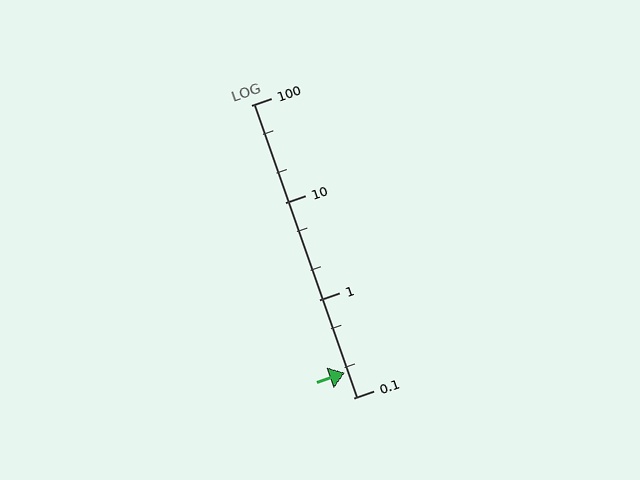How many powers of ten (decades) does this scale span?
The scale spans 3 decades, from 0.1 to 100.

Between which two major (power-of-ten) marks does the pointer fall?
The pointer is between 0.1 and 1.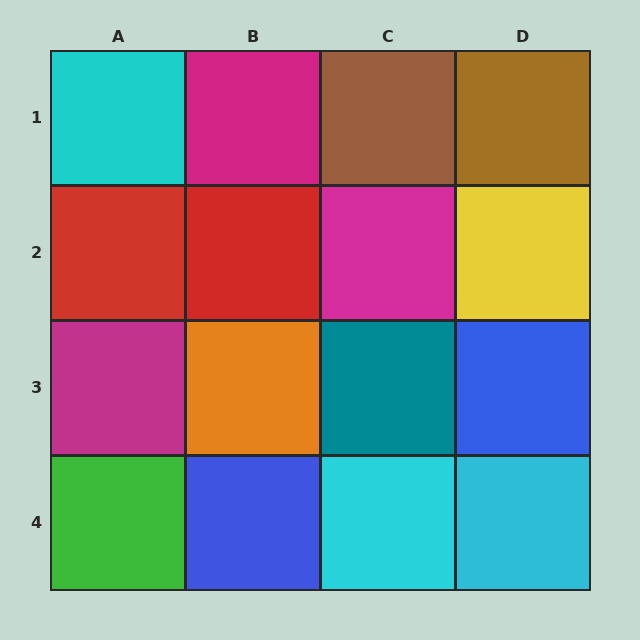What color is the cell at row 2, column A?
Red.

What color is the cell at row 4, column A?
Green.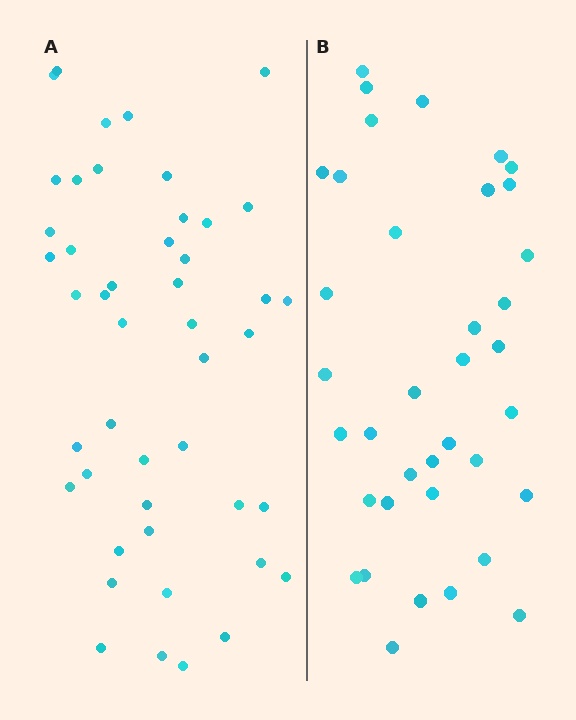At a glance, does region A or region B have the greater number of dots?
Region A (the left region) has more dots.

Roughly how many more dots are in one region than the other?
Region A has roughly 8 or so more dots than region B.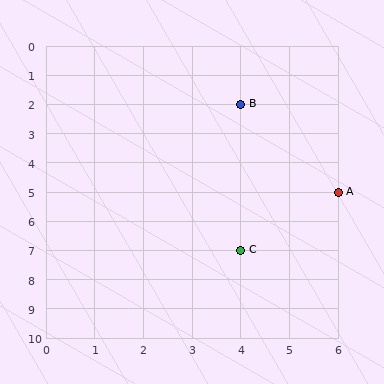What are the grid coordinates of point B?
Point B is at grid coordinates (4, 2).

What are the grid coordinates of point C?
Point C is at grid coordinates (4, 7).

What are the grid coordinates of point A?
Point A is at grid coordinates (6, 5).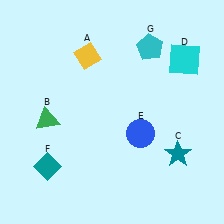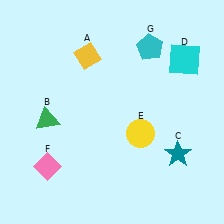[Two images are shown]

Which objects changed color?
E changed from blue to yellow. F changed from teal to pink.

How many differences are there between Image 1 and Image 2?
There are 2 differences between the two images.